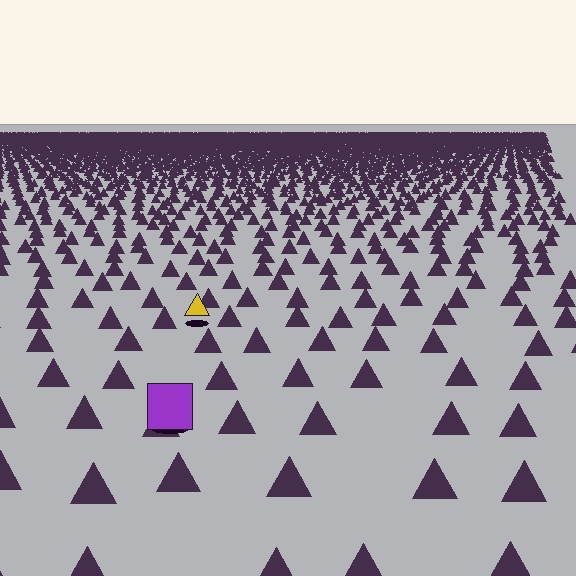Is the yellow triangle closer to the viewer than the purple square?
No. The purple square is closer — you can tell from the texture gradient: the ground texture is coarser near it.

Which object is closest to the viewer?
The purple square is closest. The texture marks near it are larger and more spread out.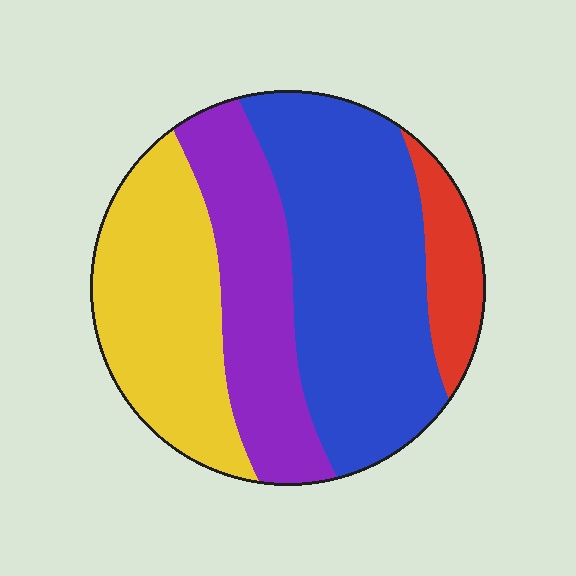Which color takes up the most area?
Blue, at roughly 40%.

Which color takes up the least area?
Red, at roughly 10%.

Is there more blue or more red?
Blue.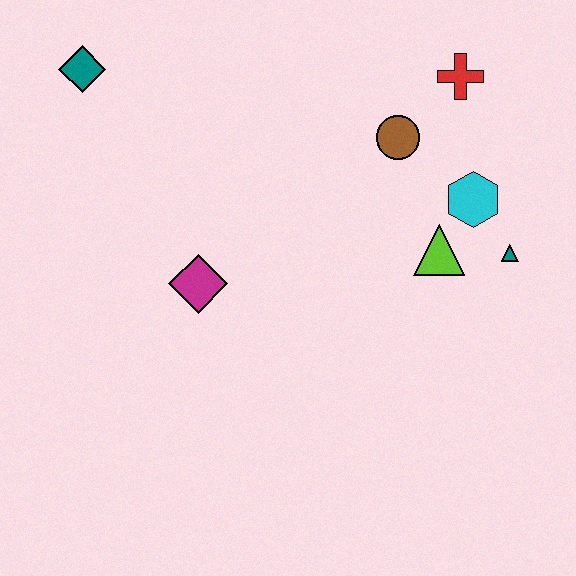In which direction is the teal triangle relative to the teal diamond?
The teal triangle is to the right of the teal diamond.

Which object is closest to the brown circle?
The red cross is closest to the brown circle.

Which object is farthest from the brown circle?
The teal diamond is farthest from the brown circle.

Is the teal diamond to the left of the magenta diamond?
Yes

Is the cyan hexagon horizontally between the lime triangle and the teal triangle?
Yes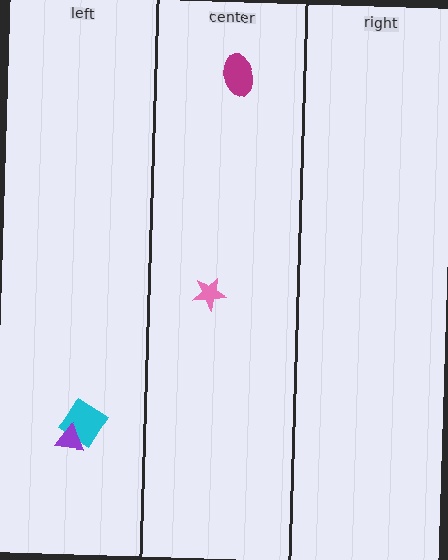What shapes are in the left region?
The cyan diamond, the purple triangle.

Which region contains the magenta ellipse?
The center region.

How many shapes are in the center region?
2.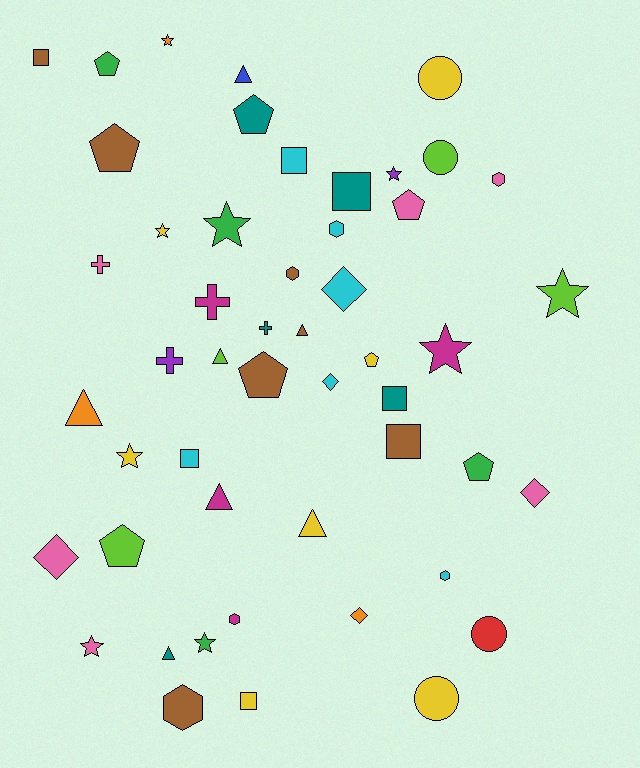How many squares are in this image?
There are 7 squares.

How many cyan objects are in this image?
There are 6 cyan objects.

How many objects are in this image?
There are 50 objects.